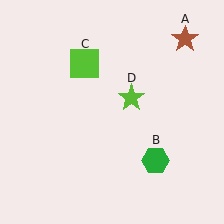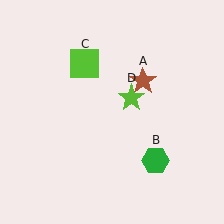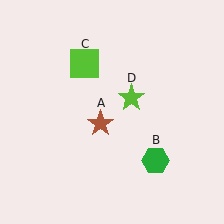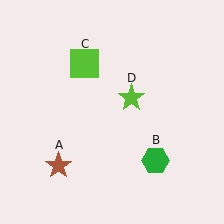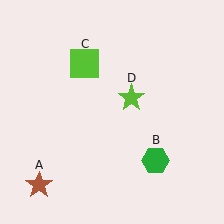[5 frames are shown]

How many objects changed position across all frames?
1 object changed position: brown star (object A).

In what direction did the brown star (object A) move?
The brown star (object A) moved down and to the left.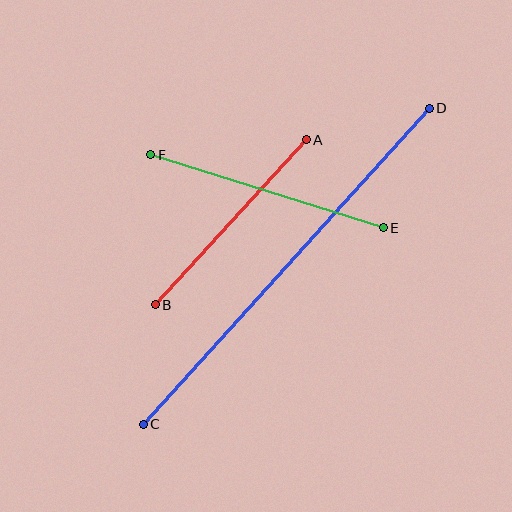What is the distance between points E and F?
The distance is approximately 244 pixels.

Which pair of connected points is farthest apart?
Points C and D are farthest apart.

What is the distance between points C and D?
The distance is approximately 427 pixels.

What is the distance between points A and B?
The distance is approximately 224 pixels.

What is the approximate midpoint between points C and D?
The midpoint is at approximately (286, 266) pixels.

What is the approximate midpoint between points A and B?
The midpoint is at approximately (231, 222) pixels.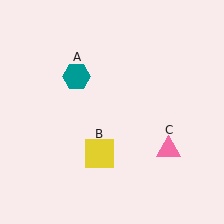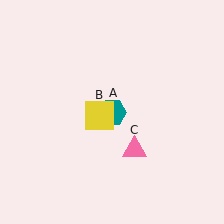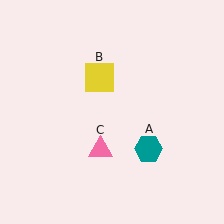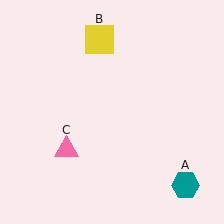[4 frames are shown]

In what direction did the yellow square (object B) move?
The yellow square (object B) moved up.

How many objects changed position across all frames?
3 objects changed position: teal hexagon (object A), yellow square (object B), pink triangle (object C).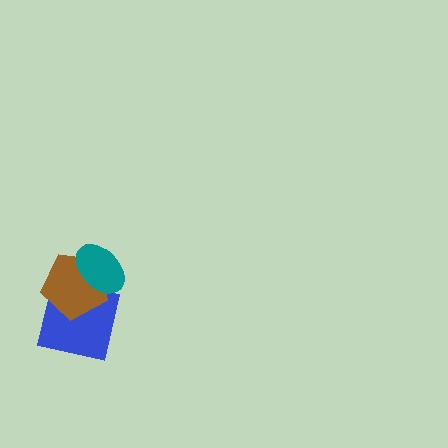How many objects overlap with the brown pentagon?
2 objects overlap with the brown pentagon.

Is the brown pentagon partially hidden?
Yes, it is partially covered by another shape.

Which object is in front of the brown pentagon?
The teal ellipse is in front of the brown pentagon.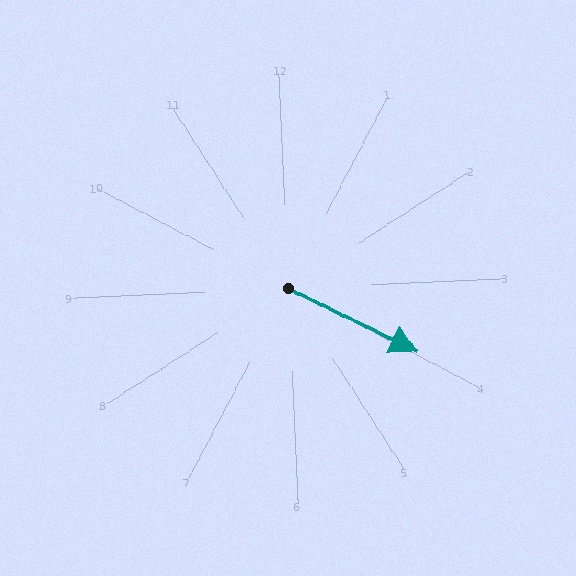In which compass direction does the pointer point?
Southeast.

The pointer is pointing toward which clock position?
Roughly 4 o'clock.